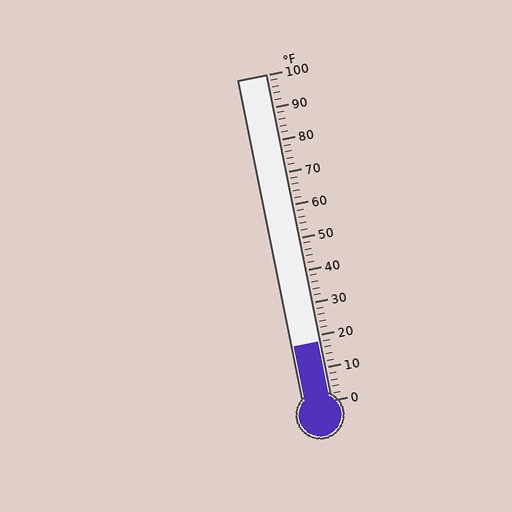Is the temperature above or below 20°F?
The temperature is below 20°F.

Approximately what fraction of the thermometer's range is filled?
The thermometer is filled to approximately 20% of its range.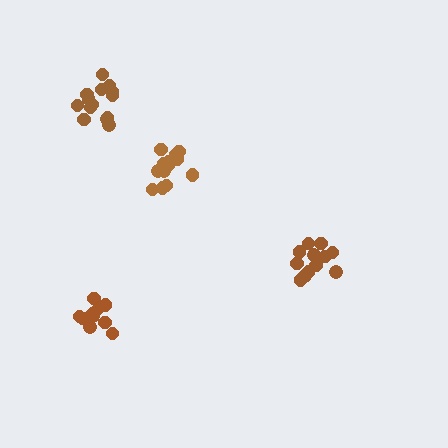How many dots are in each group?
Group 1: 14 dots, Group 2: 14 dots, Group 3: 10 dots, Group 4: 15 dots (53 total).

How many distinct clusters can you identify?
There are 4 distinct clusters.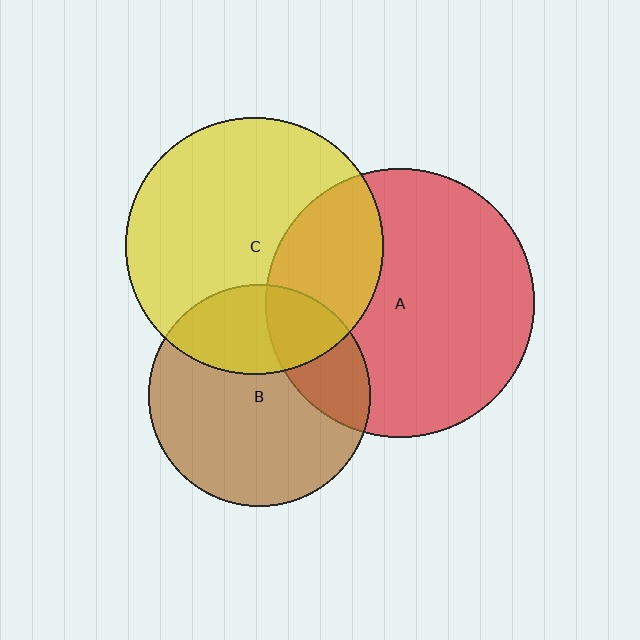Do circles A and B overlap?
Yes.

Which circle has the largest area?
Circle A (red).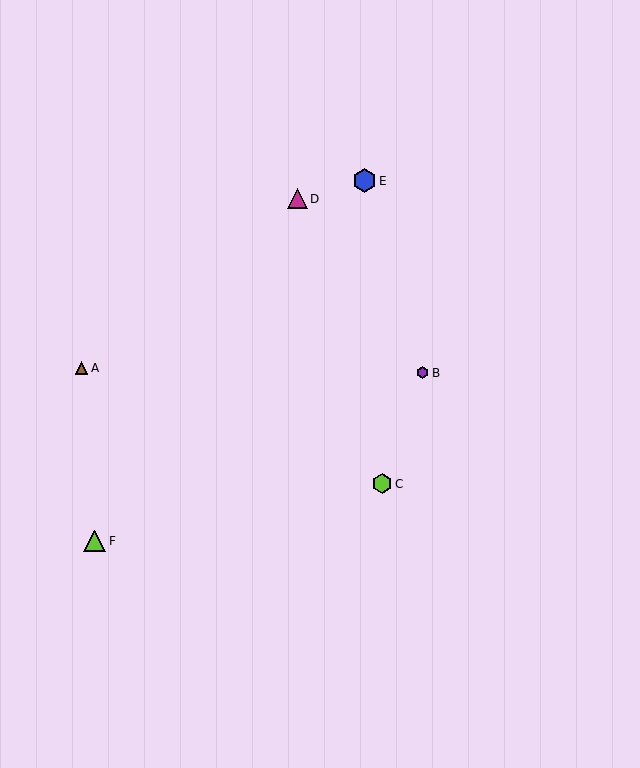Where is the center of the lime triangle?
The center of the lime triangle is at (95, 541).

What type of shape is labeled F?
Shape F is a lime triangle.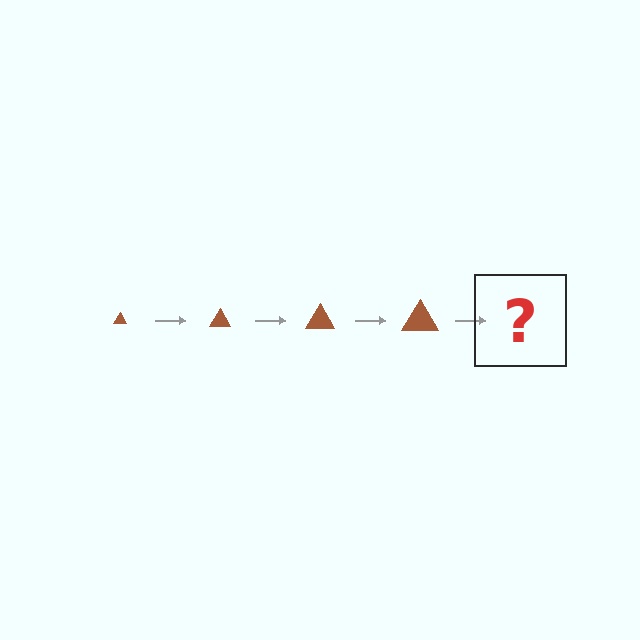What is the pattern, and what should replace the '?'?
The pattern is that the triangle gets progressively larger each step. The '?' should be a brown triangle, larger than the previous one.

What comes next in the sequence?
The next element should be a brown triangle, larger than the previous one.